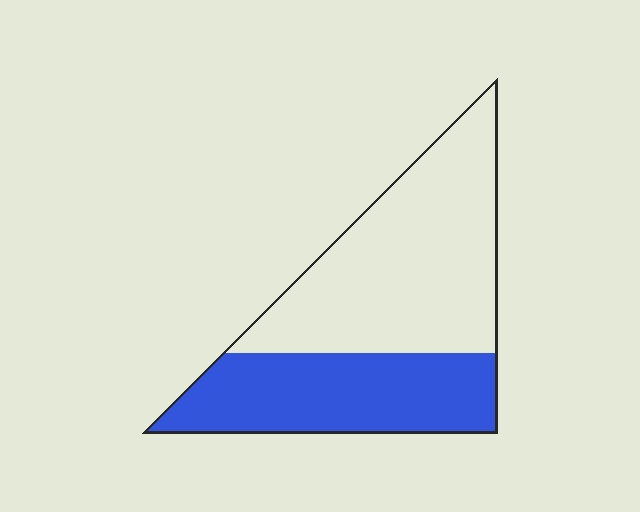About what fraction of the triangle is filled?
About two fifths (2/5).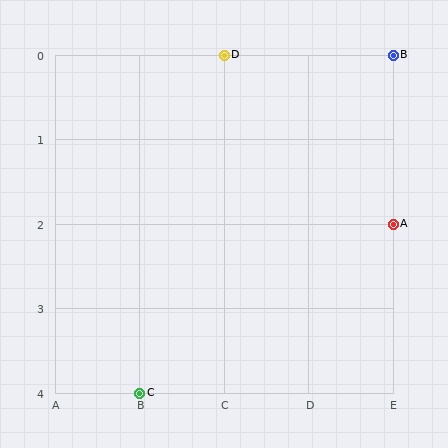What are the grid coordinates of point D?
Point D is at grid coordinates (C, 0).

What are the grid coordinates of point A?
Point A is at grid coordinates (E, 2).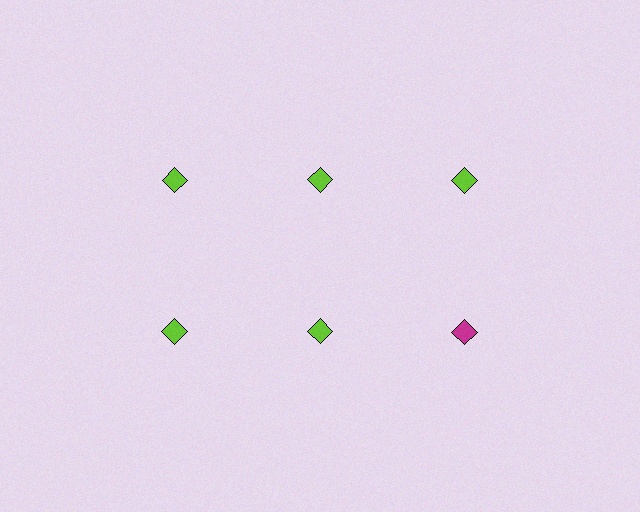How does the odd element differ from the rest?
It has a different color: magenta instead of lime.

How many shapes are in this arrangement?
There are 6 shapes arranged in a grid pattern.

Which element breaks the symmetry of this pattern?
The magenta diamond in the second row, center column breaks the symmetry. All other shapes are lime diamonds.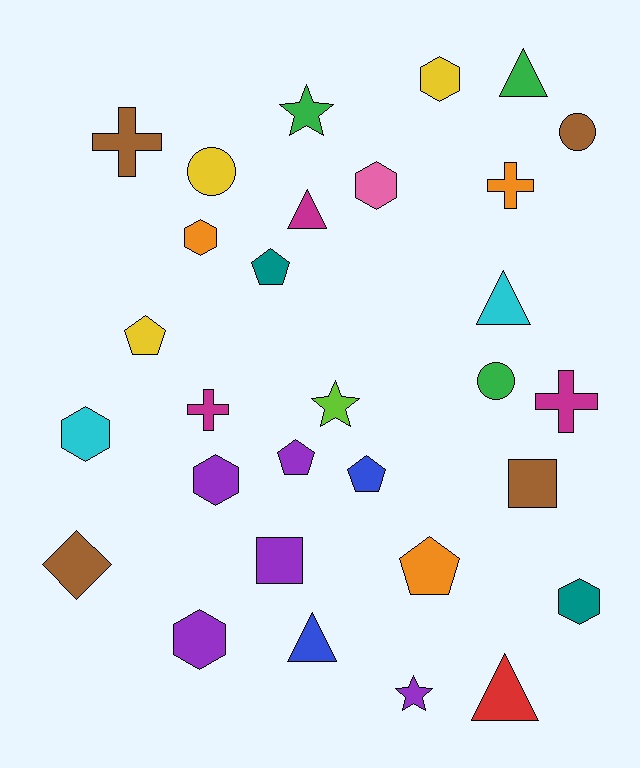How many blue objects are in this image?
There are 2 blue objects.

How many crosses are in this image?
There are 4 crosses.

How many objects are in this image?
There are 30 objects.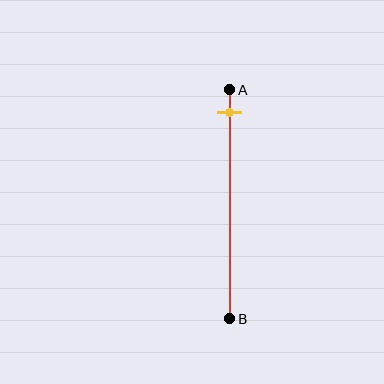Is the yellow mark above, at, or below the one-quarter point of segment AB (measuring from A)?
The yellow mark is above the one-quarter point of segment AB.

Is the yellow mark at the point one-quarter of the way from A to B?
No, the mark is at about 10% from A, not at the 25% one-quarter point.